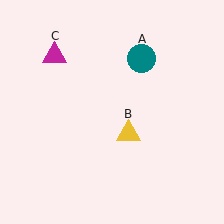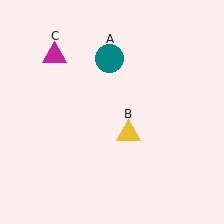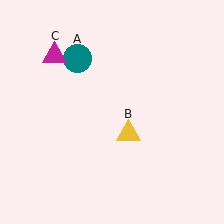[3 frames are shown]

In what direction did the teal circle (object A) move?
The teal circle (object A) moved left.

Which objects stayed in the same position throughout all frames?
Yellow triangle (object B) and magenta triangle (object C) remained stationary.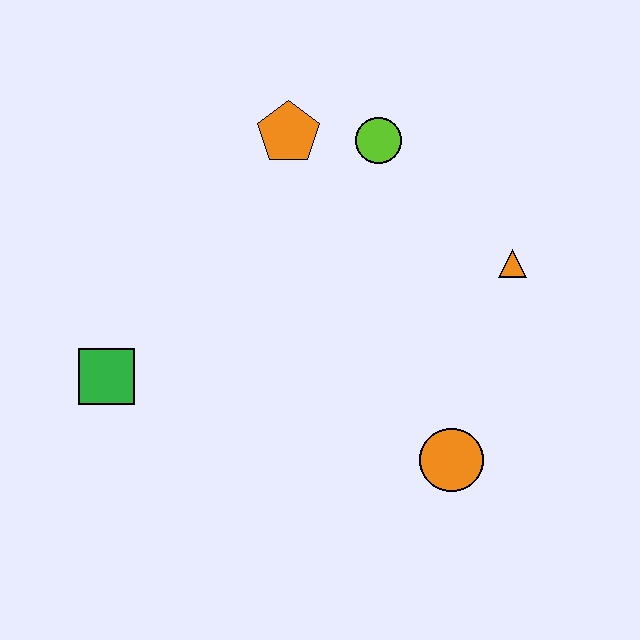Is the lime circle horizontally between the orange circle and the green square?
Yes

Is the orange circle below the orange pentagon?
Yes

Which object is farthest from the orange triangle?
The green square is farthest from the orange triangle.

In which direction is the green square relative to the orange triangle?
The green square is to the left of the orange triangle.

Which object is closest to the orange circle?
The orange triangle is closest to the orange circle.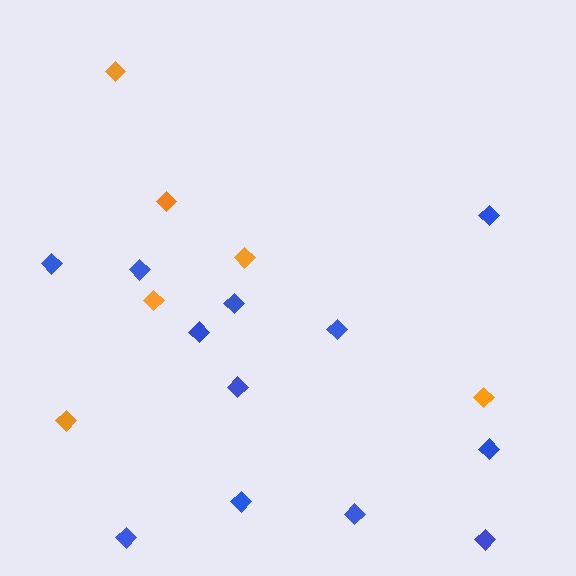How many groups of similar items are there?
There are 2 groups: one group of blue diamonds (12) and one group of orange diamonds (6).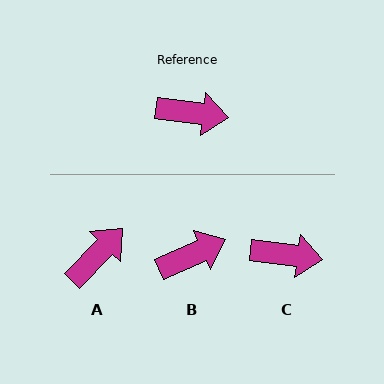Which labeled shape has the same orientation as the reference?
C.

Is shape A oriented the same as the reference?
No, it is off by about 53 degrees.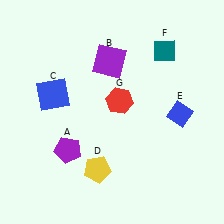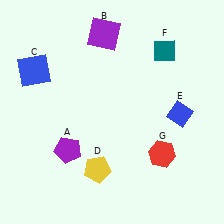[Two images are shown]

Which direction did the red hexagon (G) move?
The red hexagon (G) moved down.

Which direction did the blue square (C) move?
The blue square (C) moved up.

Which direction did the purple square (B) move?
The purple square (B) moved up.